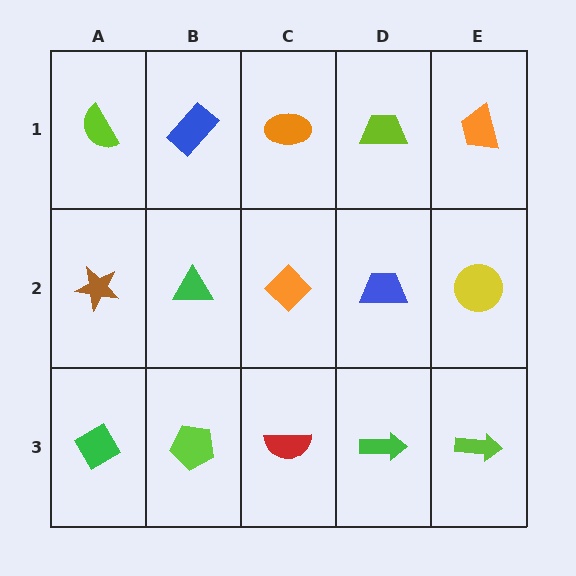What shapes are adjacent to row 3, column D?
A blue trapezoid (row 2, column D), a red semicircle (row 3, column C), a lime arrow (row 3, column E).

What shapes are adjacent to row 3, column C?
An orange diamond (row 2, column C), a lime pentagon (row 3, column B), a green arrow (row 3, column D).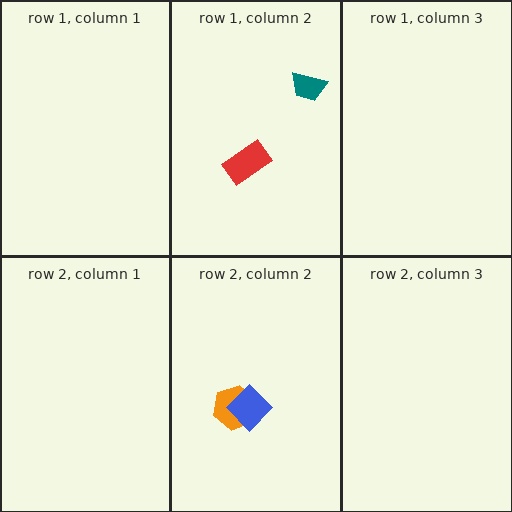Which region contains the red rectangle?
The row 1, column 2 region.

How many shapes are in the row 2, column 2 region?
2.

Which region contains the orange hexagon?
The row 2, column 2 region.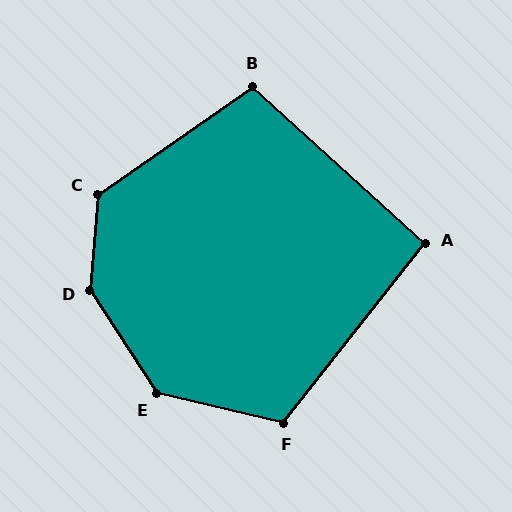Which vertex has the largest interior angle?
D, at approximately 142 degrees.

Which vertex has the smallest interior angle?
A, at approximately 94 degrees.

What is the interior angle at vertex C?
Approximately 130 degrees (obtuse).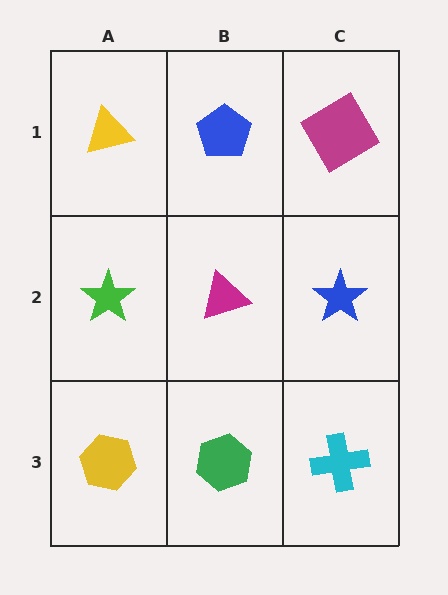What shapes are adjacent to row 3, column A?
A green star (row 2, column A), a green hexagon (row 3, column B).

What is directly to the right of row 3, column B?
A cyan cross.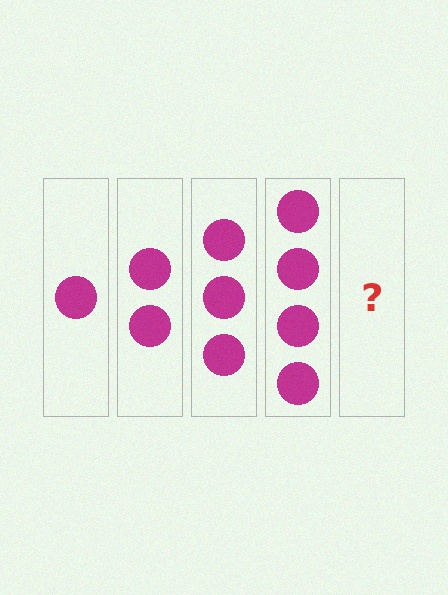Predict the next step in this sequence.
The next step is 5 circles.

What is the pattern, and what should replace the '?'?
The pattern is that each step adds one more circle. The '?' should be 5 circles.